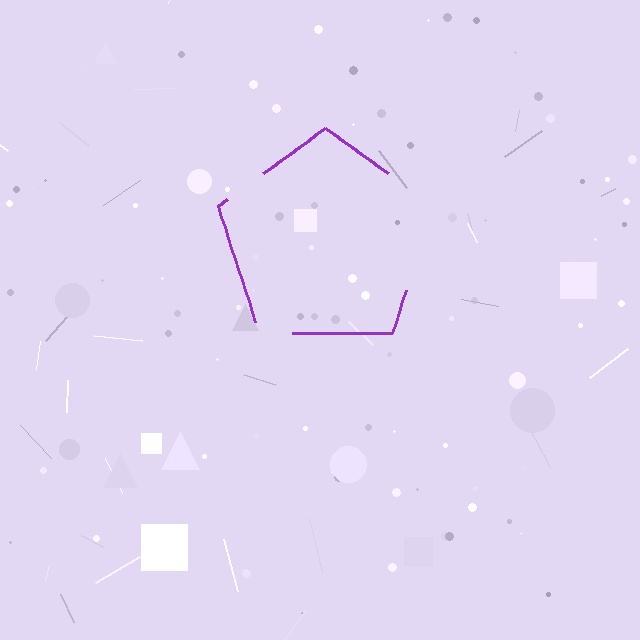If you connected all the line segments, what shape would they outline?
They would outline a pentagon.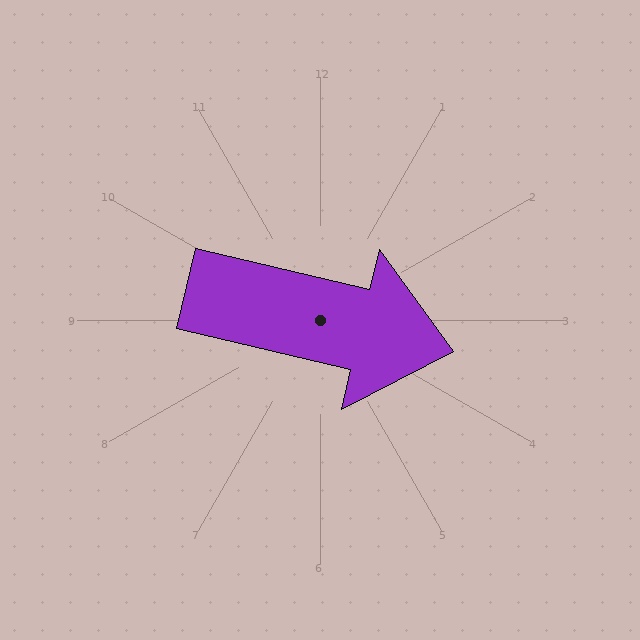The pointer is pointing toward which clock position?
Roughly 3 o'clock.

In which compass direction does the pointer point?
East.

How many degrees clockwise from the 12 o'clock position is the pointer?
Approximately 103 degrees.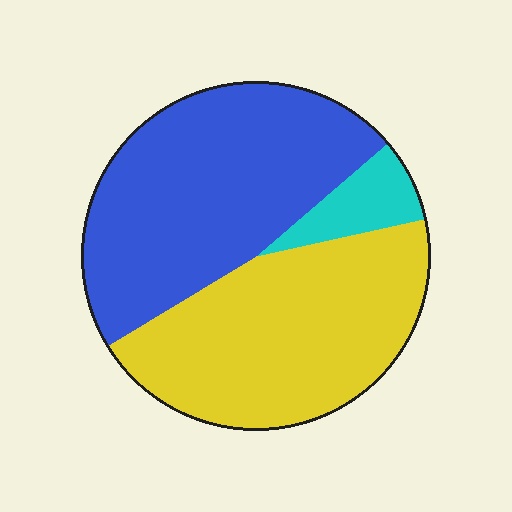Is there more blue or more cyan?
Blue.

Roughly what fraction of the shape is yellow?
Yellow takes up between a quarter and a half of the shape.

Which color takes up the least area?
Cyan, at roughly 10%.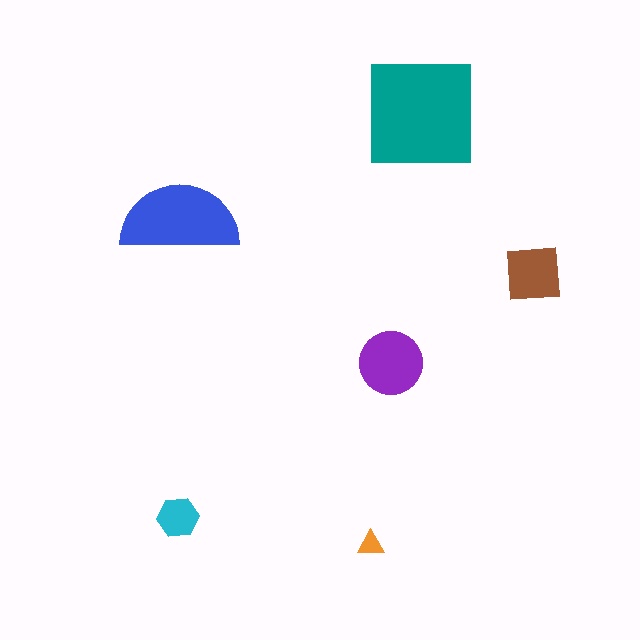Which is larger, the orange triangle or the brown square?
The brown square.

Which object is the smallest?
The orange triangle.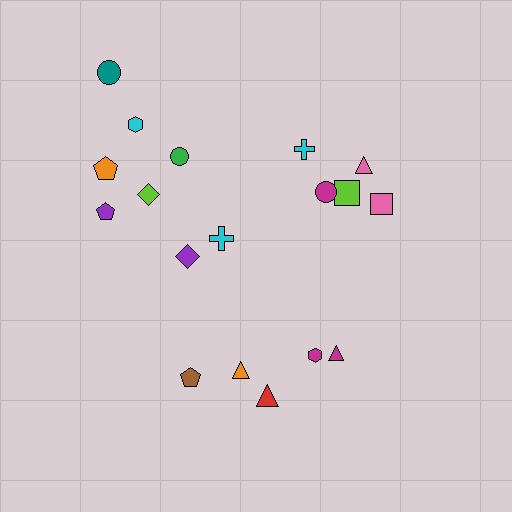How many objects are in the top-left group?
There are 8 objects.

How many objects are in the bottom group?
There are 5 objects.